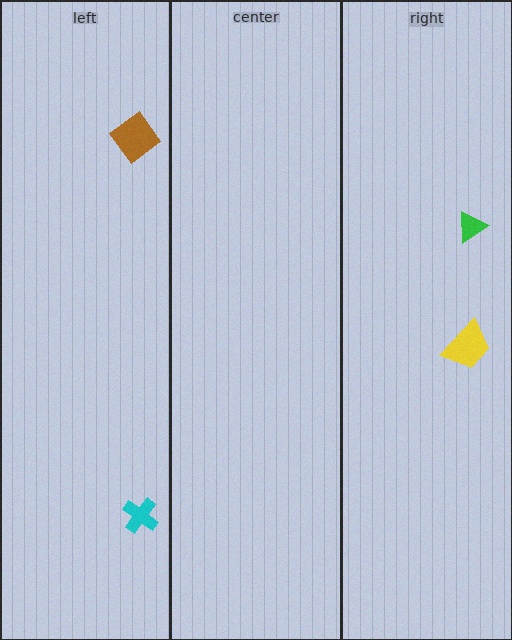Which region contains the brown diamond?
The left region.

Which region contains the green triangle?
The right region.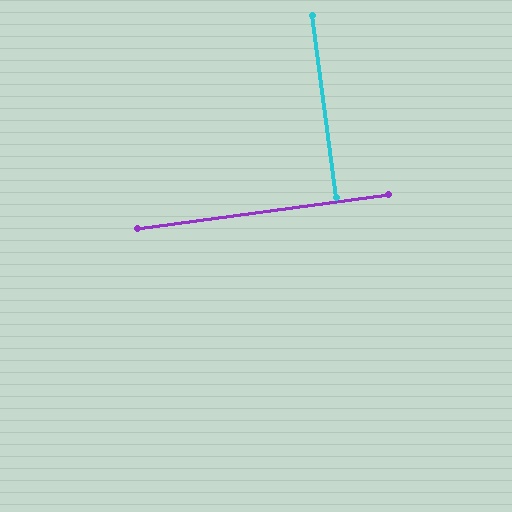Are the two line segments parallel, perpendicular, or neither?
Perpendicular — they meet at approximately 90°.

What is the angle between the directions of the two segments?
Approximately 90 degrees.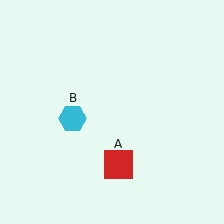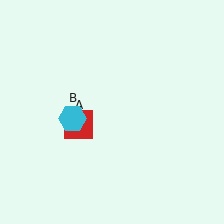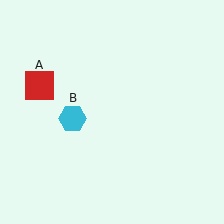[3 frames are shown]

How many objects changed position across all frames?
1 object changed position: red square (object A).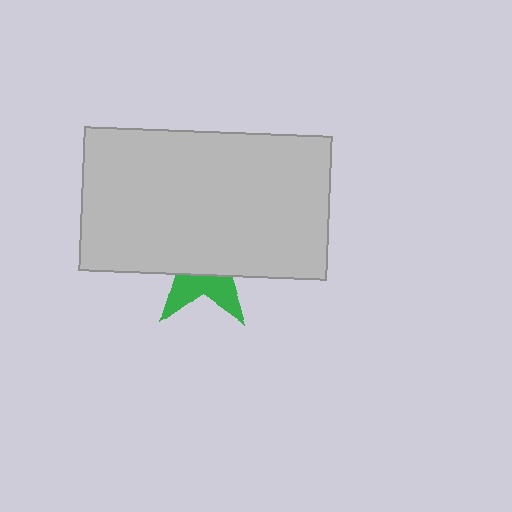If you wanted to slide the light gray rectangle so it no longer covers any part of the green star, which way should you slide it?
Slide it up — that is the most direct way to separate the two shapes.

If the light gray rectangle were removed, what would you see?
You would see the complete green star.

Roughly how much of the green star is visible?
A small part of it is visible (roughly 34%).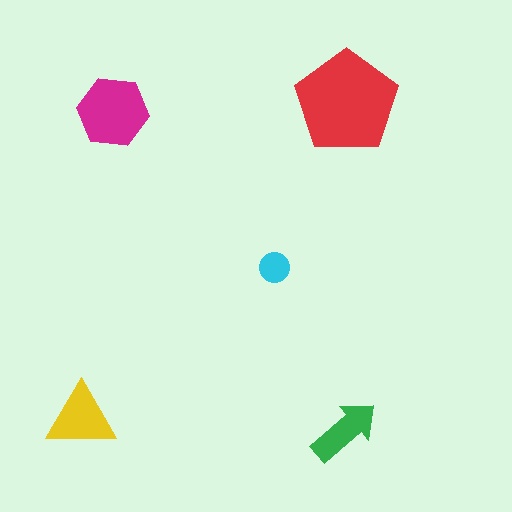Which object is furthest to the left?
The yellow triangle is leftmost.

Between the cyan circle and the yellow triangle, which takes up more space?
The yellow triangle.